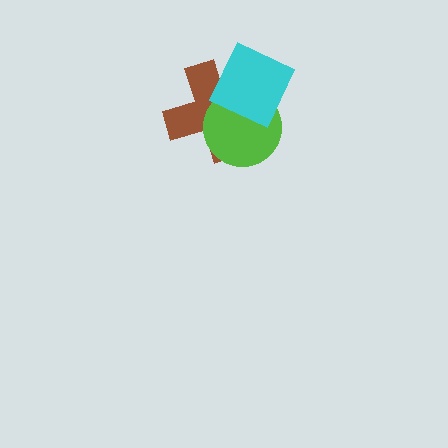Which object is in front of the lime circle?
The cyan diamond is in front of the lime circle.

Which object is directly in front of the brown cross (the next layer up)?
The lime circle is directly in front of the brown cross.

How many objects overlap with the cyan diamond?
2 objects overlap with the cyan diamond.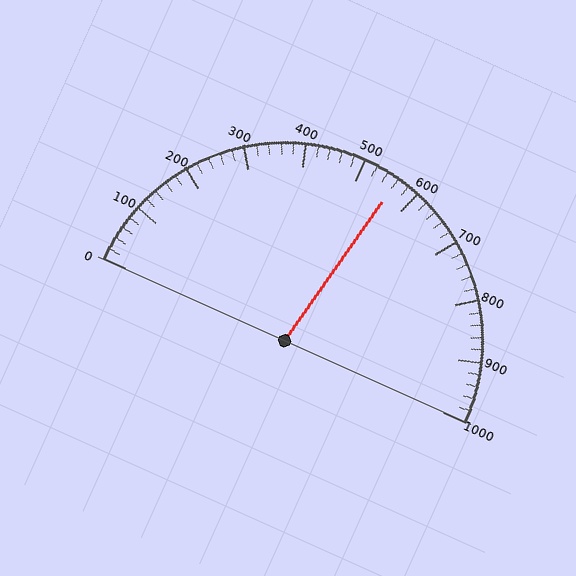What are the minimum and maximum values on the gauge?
The gauge ranges from 0 to 1000.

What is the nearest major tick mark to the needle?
The nearest major tick mark is 600.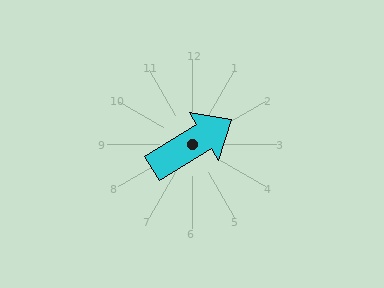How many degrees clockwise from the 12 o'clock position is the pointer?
Approximately 59 degrees.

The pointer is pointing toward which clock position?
Roughly 2 o'clock.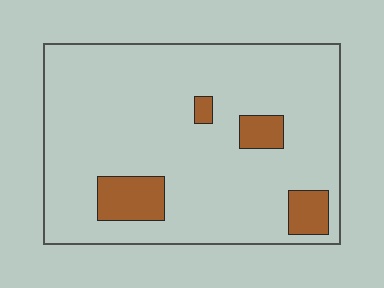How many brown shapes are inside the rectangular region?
4.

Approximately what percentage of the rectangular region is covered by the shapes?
Approximately 10%.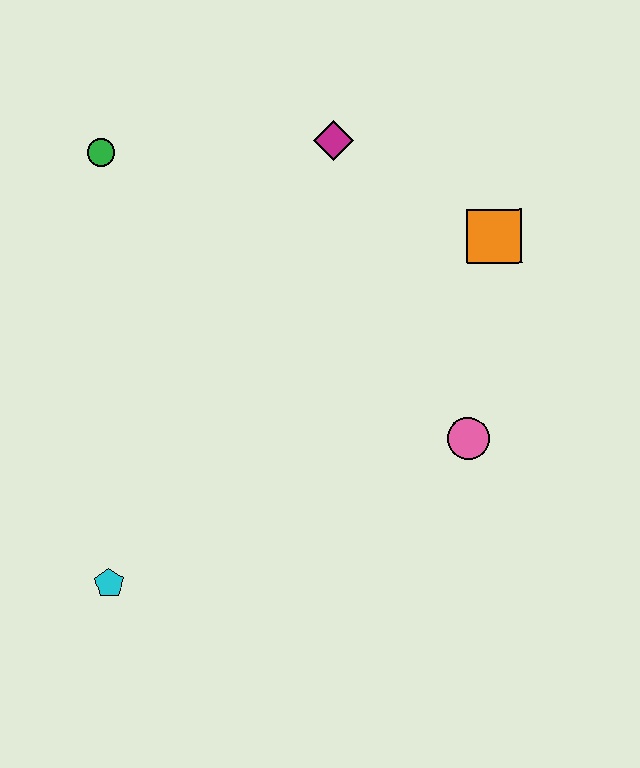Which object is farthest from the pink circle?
The green circle is farthest from the pink circle.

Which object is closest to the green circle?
The magenta diamond is closest to the green circle.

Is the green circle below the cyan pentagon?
No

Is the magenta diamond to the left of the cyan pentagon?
No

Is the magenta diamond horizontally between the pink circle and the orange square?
No